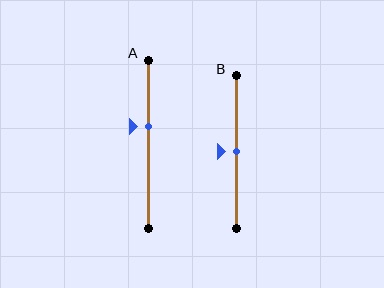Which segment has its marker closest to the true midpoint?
Segment B has its marker closest to the true midpoint.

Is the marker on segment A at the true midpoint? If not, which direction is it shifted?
No, the marker on segment A is shifted upward by about 11% of the segment length.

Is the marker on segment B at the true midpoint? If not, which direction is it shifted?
Yes, the marker on segment B is at the true midpoint.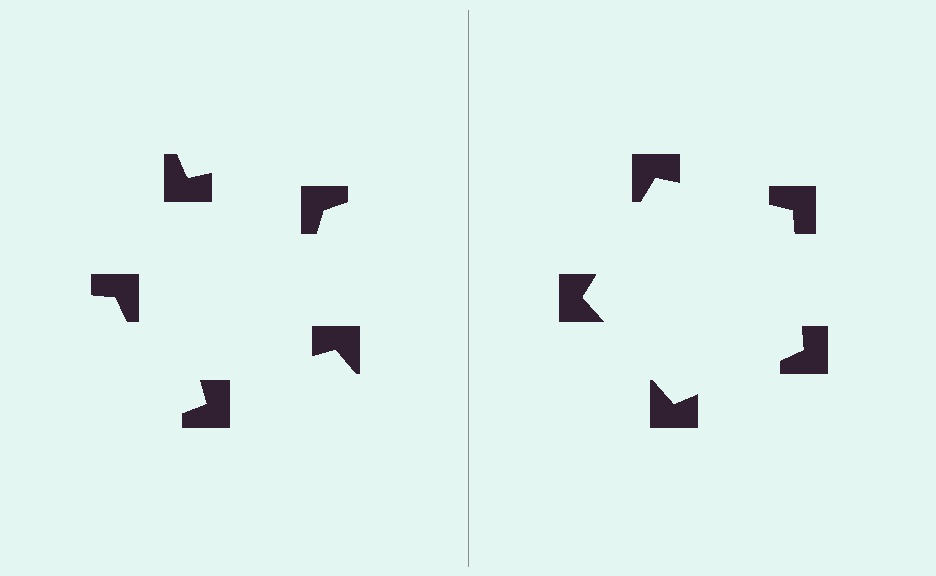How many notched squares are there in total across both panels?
10 — 5 on each side.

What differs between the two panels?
The notched squares are positioned identically on both sides; only the wedge orientations differ. On the right they align to a pentagon; on the left they are misaligned.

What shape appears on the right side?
An illusory pentagon.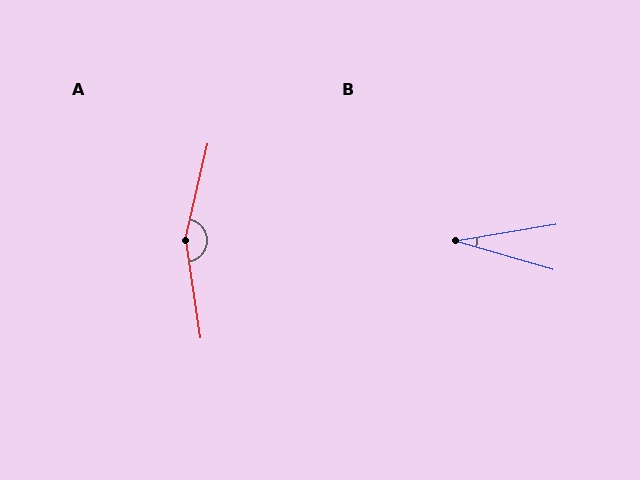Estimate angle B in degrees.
Approximately 26 degrees.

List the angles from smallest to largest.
B (26°), A (158°).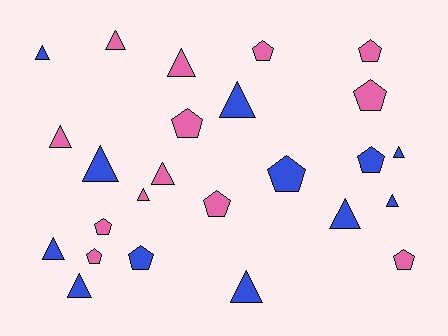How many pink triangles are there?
There are 5 pink triangles.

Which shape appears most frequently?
Triangle, with 14 objects.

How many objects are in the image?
There are 25 objects.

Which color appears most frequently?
Pink, with 13 objects.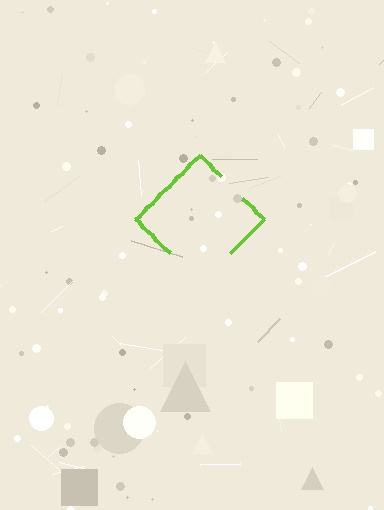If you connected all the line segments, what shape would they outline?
They would outline a diamond.